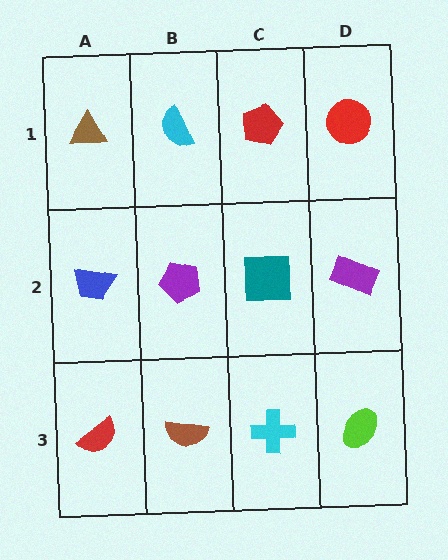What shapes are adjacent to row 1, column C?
A teal square (row 2, column C), a cyan semicircle (row 1, column B), a red circle (row 1, column D).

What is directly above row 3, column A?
A blue trapezoid.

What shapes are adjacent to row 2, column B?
A cyan semicircle (row 1, column B), a brown semicircle (row 3, column B), a blue trapezoid (row 2, column A), a teal square (row 2, column C).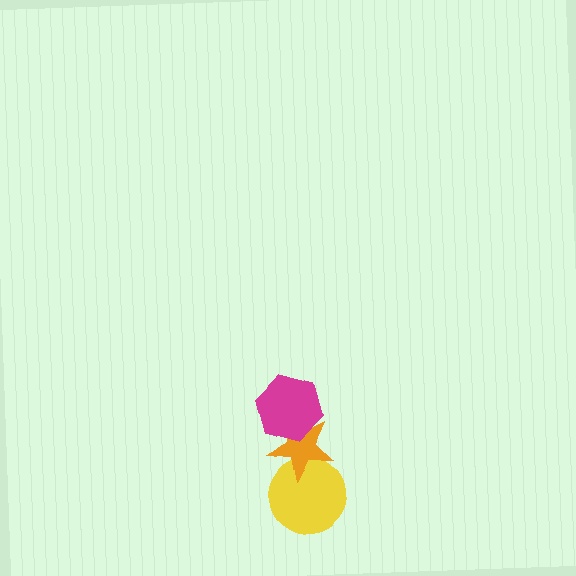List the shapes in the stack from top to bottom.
From top to bottom: the magenta hexagon, the orange star, the yellow circle.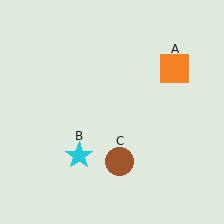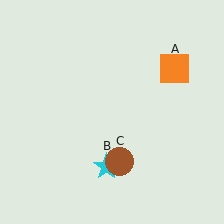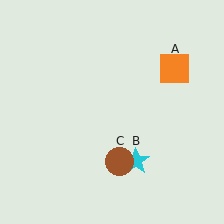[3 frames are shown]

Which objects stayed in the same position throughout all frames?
Orange square (object A) and brown circle (object C) remained stationary.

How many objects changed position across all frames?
1 object changed position: cyan star (object B).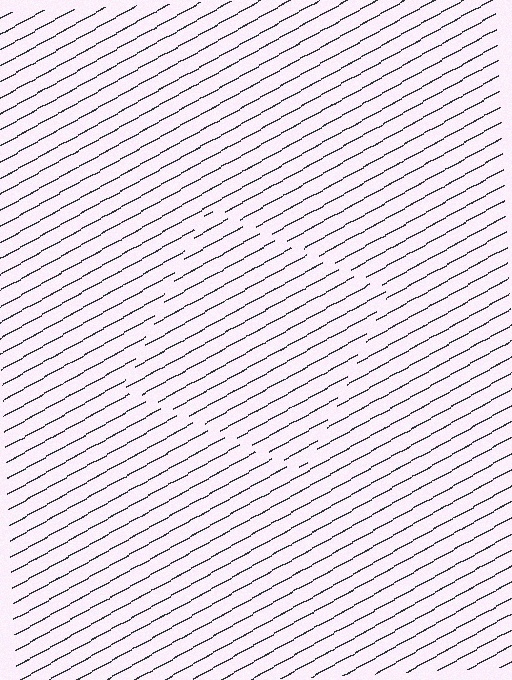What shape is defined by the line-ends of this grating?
An illusory square. The interior of the shape contains the same grating, shifted by half a period — the contour is defined by the phase discontinuity where line-ends from the inner and outer gratings abut.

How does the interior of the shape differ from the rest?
The interior of the shape contains the same grating, shifted by half a period — the contour is defined by the phase discontinuity where line-ends from the inner and outer gratings abut.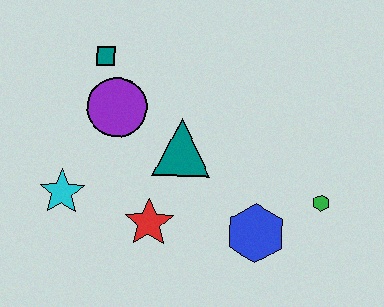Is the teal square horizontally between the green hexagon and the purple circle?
No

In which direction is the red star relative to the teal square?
The red star is below the teal square.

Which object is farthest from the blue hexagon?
The teal square is farthest from the blue hexagon.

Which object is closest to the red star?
The teal triangle is closest to the red star.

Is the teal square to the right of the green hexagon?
No